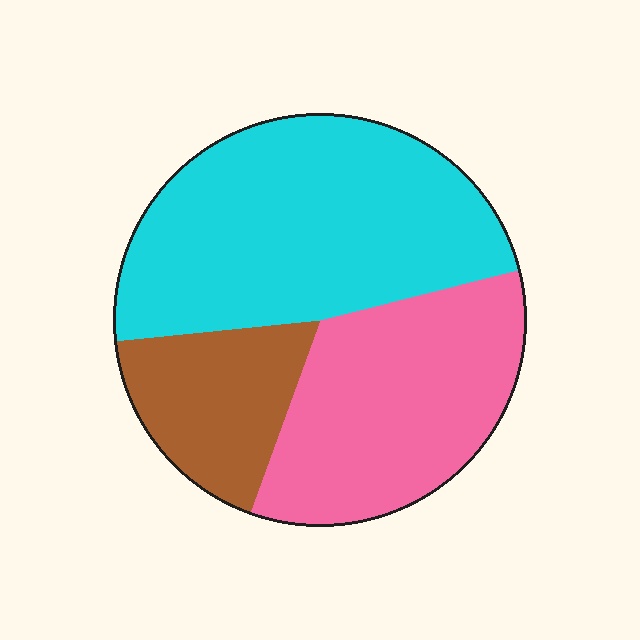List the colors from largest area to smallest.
From largest to smallest: cyan, pink, brown.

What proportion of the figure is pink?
Pink takes up between a third and a half of the figure.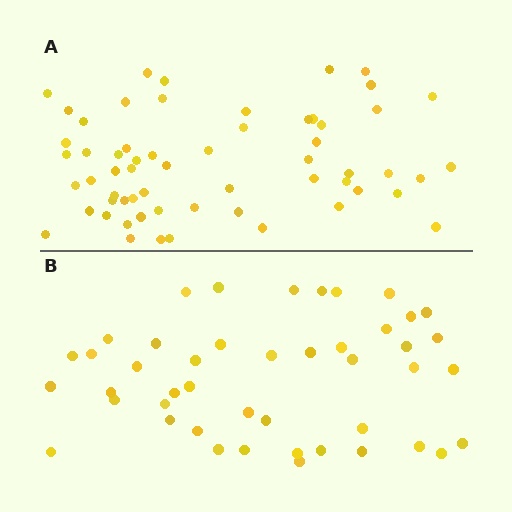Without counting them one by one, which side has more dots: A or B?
Region A (the top region) has more dots.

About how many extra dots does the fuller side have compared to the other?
Region A has approximately 15 more dots than region B.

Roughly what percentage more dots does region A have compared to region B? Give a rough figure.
About 35% more.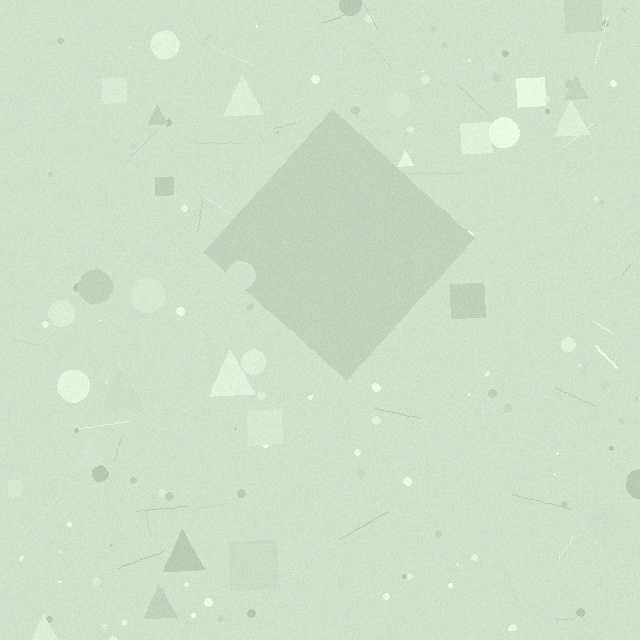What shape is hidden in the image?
A diamond is hidden in the image.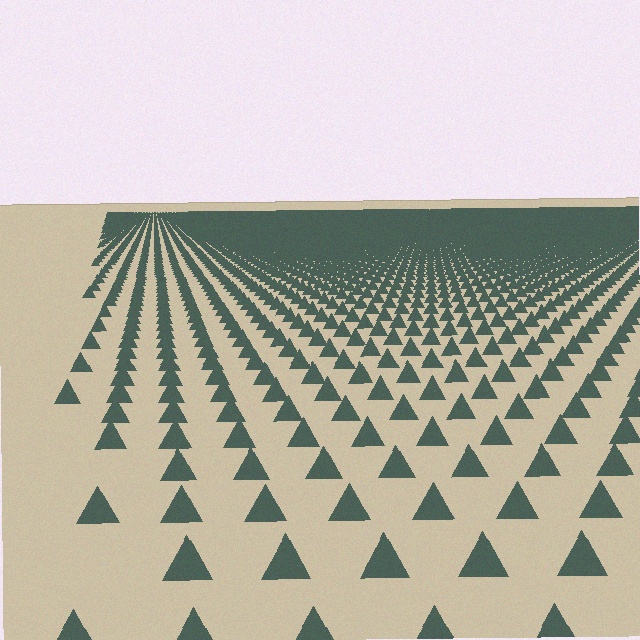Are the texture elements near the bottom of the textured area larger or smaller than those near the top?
Larger. Near the bottom, elements are closer to the viewer and appear at a bigger on-screen size.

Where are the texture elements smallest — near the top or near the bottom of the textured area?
Near the top.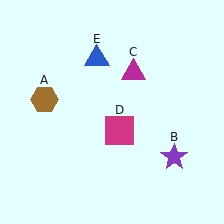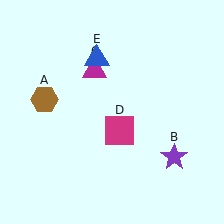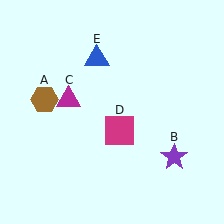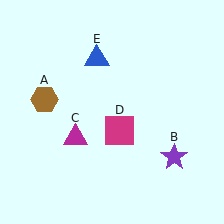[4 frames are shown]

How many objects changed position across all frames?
1 object changed position: magenta triangle (object C).